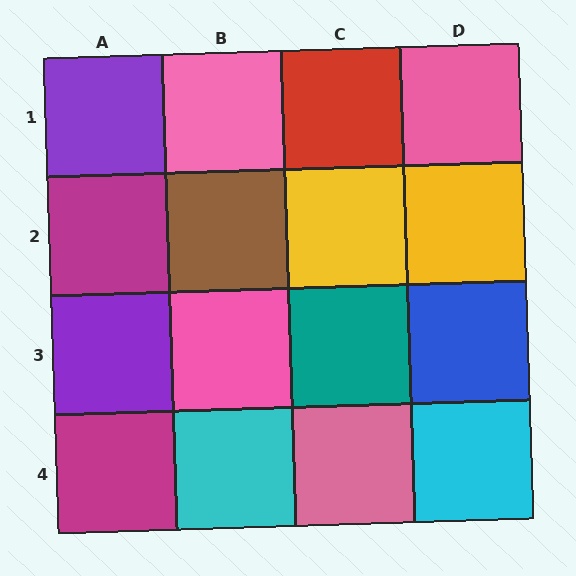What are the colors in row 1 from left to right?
Purple, pink, red, pink.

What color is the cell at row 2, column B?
Brown.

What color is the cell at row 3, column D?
Blue.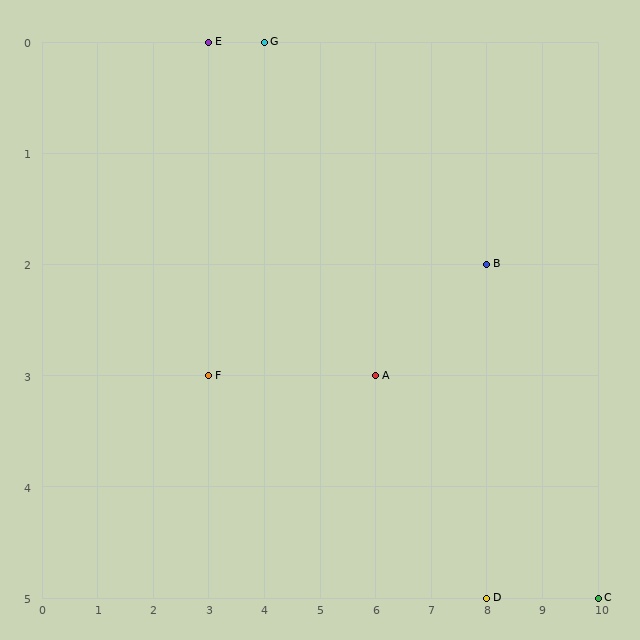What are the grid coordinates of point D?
Point D is at grid coordinates (8, 5).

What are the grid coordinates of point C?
Point C is at grid coordinates (10, 5).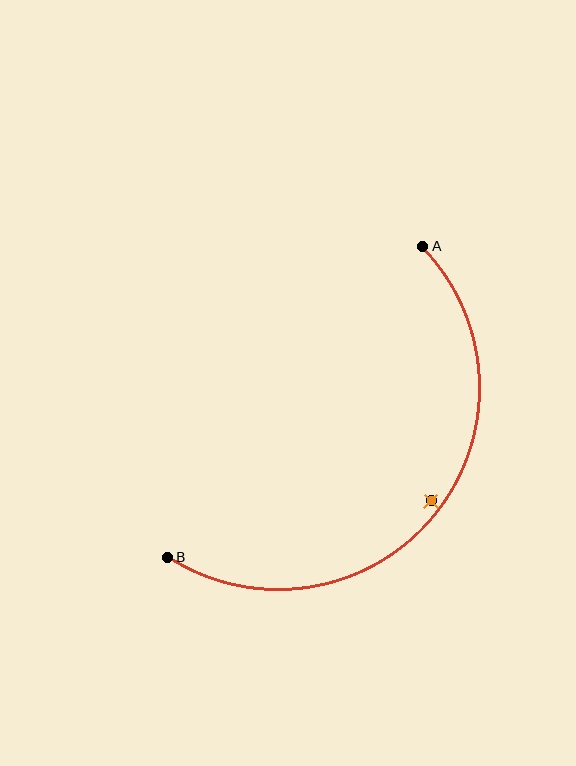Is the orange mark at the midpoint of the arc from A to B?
No — the orange mark does not lie on the arc at all. It sits slightly inside the curve.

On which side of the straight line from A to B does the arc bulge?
The arc bulges below and to the right of the straight line connecting A and B.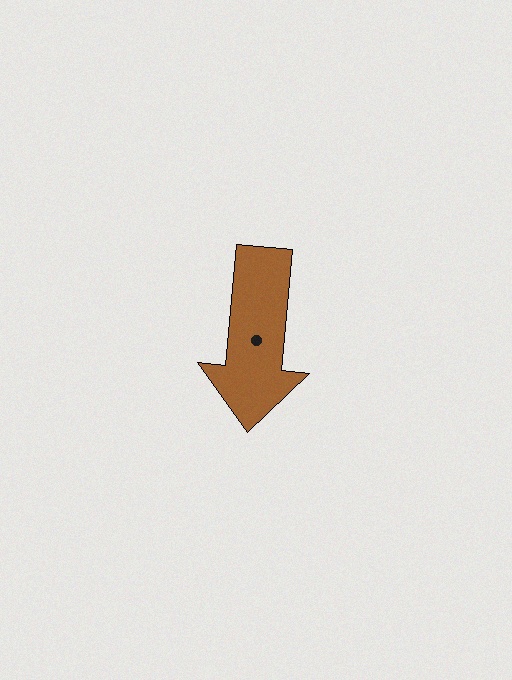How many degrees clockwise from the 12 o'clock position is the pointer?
Approximately 185 degrees.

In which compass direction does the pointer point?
South.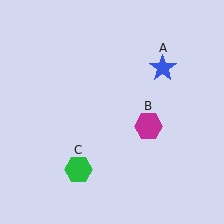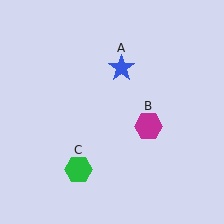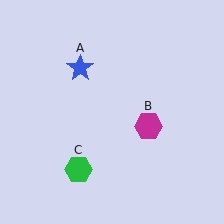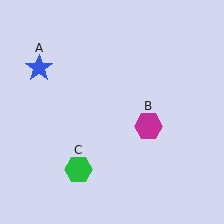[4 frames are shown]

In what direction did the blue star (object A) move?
The blue star (object A) moved left.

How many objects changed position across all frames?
1 object changed position: blue star (object A).